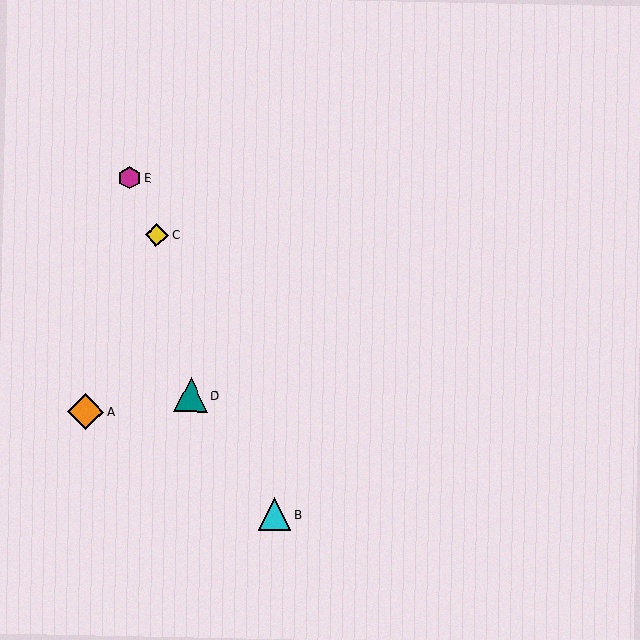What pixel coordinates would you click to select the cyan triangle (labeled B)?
Click at (274, 514) to select the cyan triangle B.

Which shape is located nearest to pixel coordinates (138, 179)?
The magenta hexagon (labeled E) at (129, 178) is nearest to that location.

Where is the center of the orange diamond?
The center of the orange diamond is at (86, 411).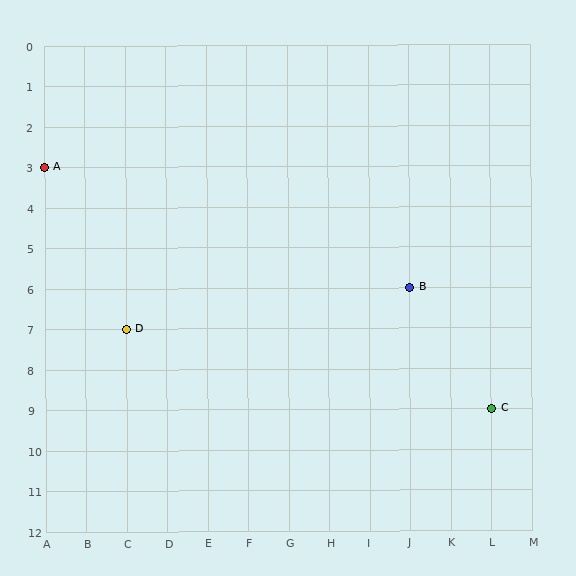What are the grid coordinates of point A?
Point A is at grid coordinates (A, 3).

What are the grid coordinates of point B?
Point B is at grid coordinates (J, 6).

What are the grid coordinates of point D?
Point D is at grid coordinates (C, 7).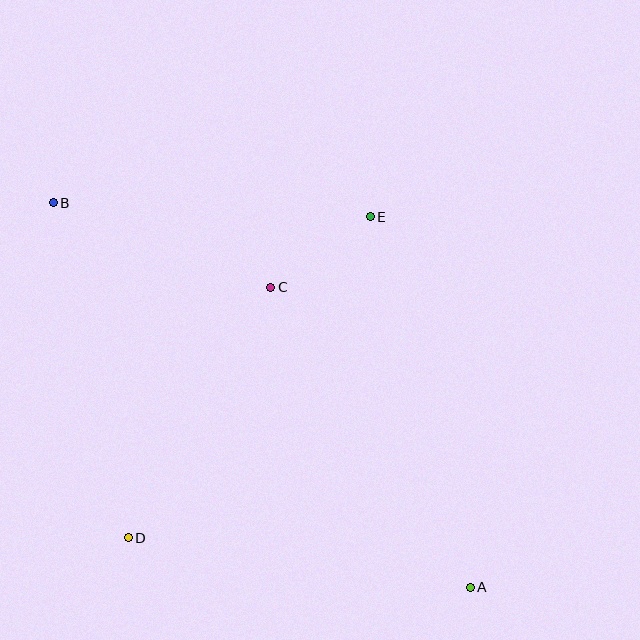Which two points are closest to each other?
Points C and E are closest to each other.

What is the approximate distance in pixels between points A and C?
The distance between A and C is approximately 360 pixels.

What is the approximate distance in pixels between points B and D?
The distance between B and D is approximately 343 pixels.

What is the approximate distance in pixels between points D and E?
The distance between D and E is approximately 402 pixels.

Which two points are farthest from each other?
Points A and B are farthest from each other.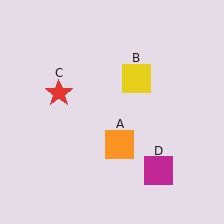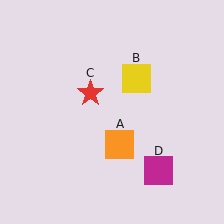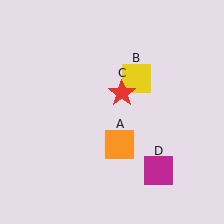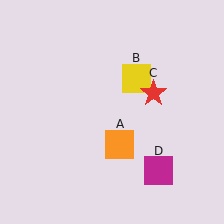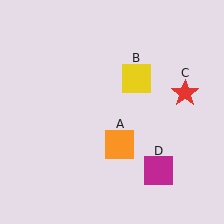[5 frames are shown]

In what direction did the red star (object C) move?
The red star (object C) moved right.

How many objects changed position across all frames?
1 object changed position: red star (object C).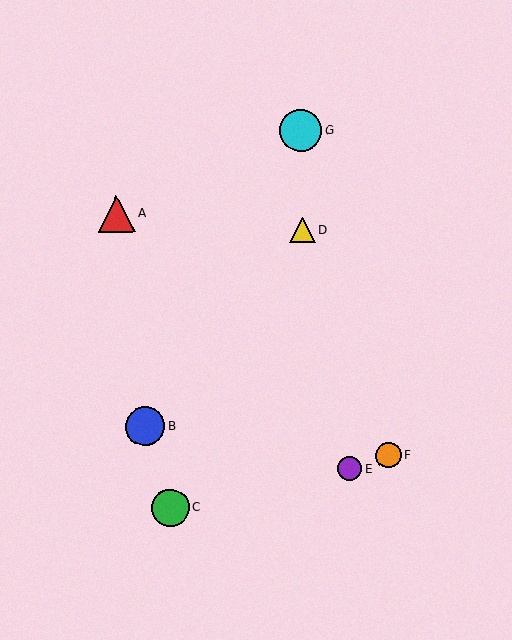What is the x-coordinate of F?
Object F is at x≈388.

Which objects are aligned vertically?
Objects D, G are aligned vertically.